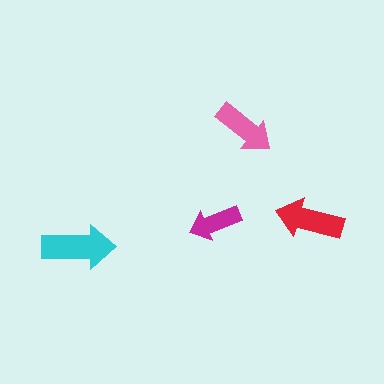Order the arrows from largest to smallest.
the cyan one, the red one, the pink one, the magenta one.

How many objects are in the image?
There are 4 objects in the image.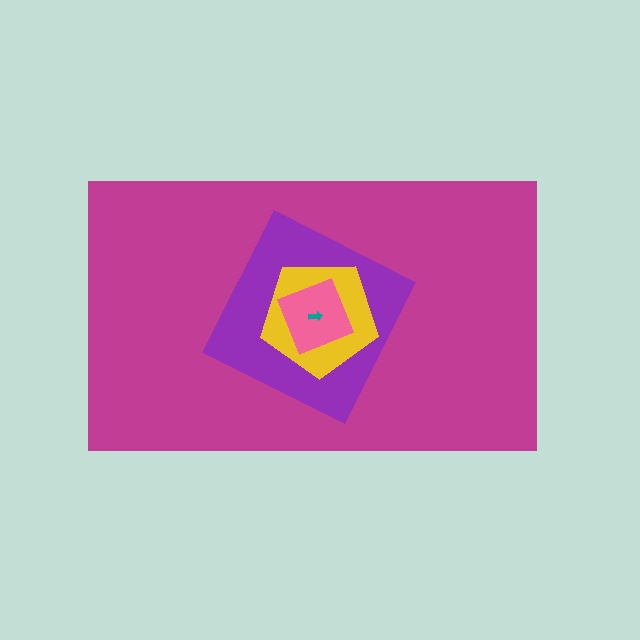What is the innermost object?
The teal arrow.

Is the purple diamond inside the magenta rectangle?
Yes.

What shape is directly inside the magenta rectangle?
The purple diamond.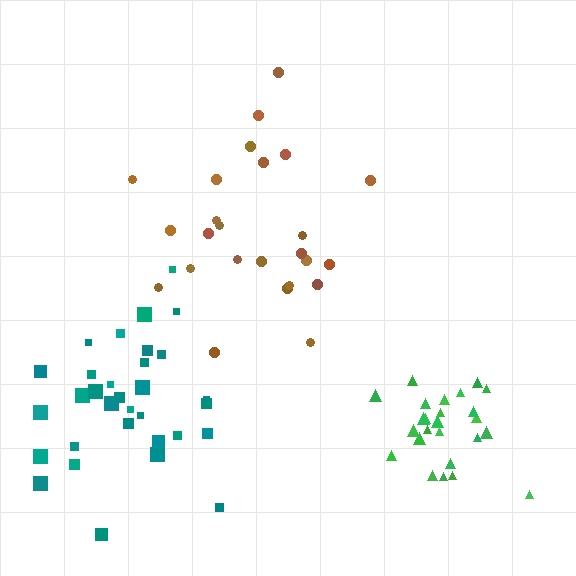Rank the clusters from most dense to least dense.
green, teal, brown.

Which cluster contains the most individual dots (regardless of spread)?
Teal (32).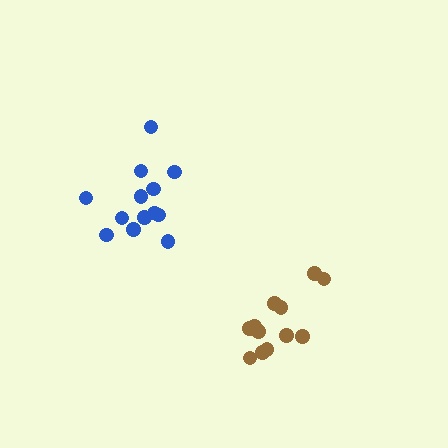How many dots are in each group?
Group 1: 13 dots, Group 2: 12 dots (25 total).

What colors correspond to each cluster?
The clusters are colored: blue, brown.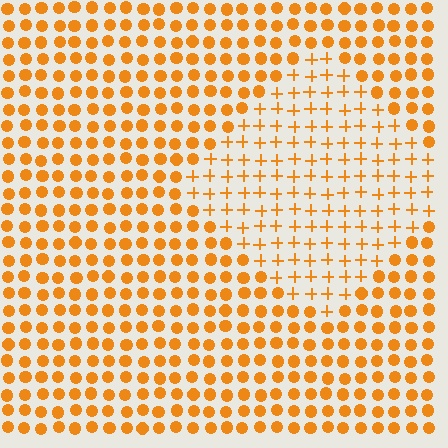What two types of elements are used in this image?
The image uses plus signs inside the diamond region and circles outside it.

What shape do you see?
I see a diamond.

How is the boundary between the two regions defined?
The boundary is defined by a change in element shape: plus signs inside vs. circles outside. All elements share the same color and spacing.